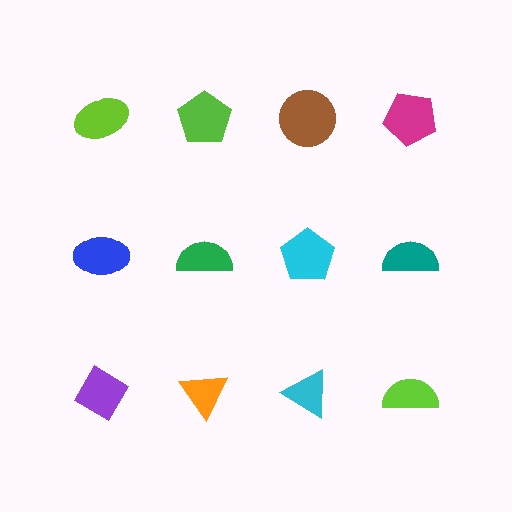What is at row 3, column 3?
A cyan triangle.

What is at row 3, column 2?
An orange triangle.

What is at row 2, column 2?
A green semicircle.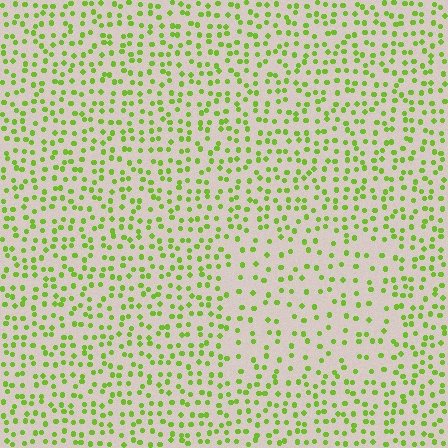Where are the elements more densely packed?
The elements are more densely packed outside the rectangle boundary.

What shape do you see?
I see a rectangle.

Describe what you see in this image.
The image contains small lime elements arranged at two different densities. A rectangle-shaped region is visible where the elements are less densely packed than the surrounding area.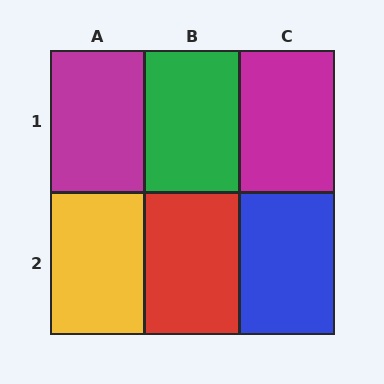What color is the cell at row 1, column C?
Magenta.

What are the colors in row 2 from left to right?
Yellow, red, blue.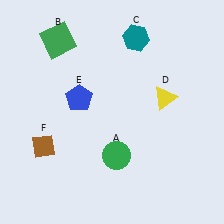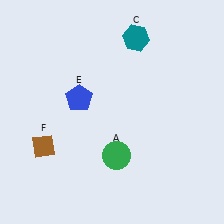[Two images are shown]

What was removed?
The green square (B), the yellow triangle (D) were removed in Image 2.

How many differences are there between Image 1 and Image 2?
There are 2 differences between the two images.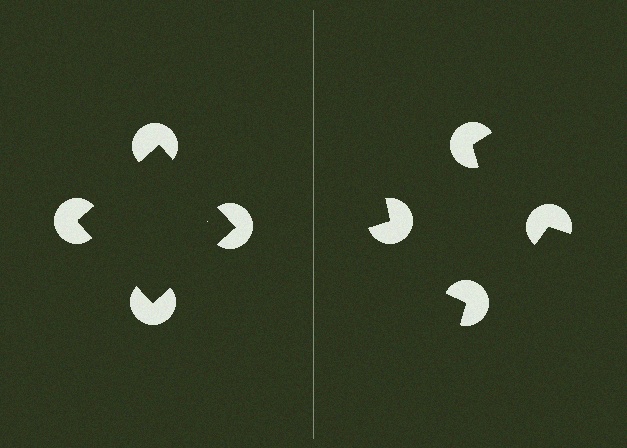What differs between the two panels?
The pac-man discs are positioned identically on both sides; only the wedge orientations differ. On the left they align to a square; on the right they are misaligned.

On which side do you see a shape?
An illusory square appears on the left side. On the right side the wedge cuts are rotated, so no coherent shape forms.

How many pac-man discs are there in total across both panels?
8 — 4 on each side.